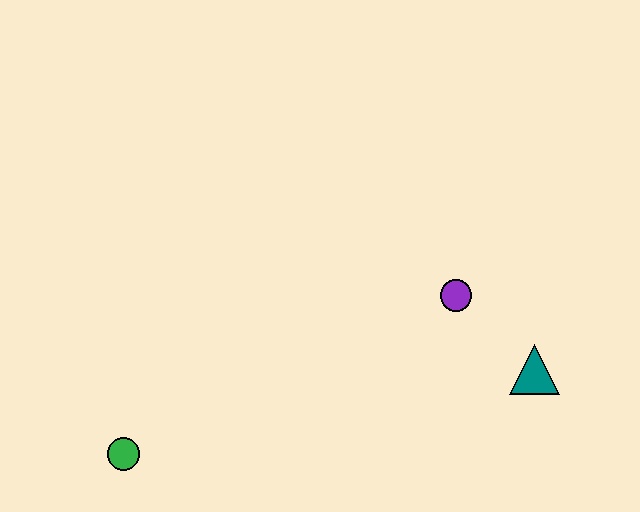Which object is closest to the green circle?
The purple circle is closest to the green circle.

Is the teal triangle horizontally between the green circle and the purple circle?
No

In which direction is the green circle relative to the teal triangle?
The green circle is to the left of the teal triangle.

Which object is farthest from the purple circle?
The green circle is farthest from the purple circle.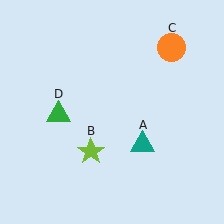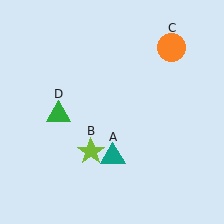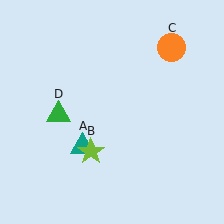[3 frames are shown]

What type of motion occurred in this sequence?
The teal triangle (object A) rotated clockwise around the center of the scene.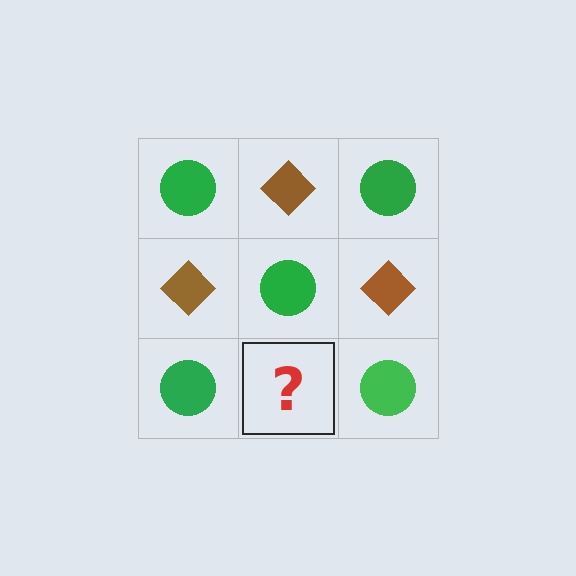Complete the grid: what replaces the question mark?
The question mark should be replaced with a brown diamond.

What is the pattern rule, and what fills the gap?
The rule is that it alternates green circle and brown diamond in a checkerboard pattern. The gap should be filled with a brown diamond.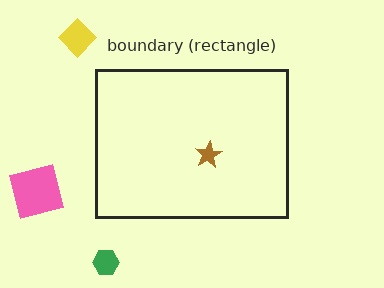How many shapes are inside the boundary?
1 inside, 3 outside.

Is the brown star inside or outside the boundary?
Inside.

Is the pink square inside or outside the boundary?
Outside.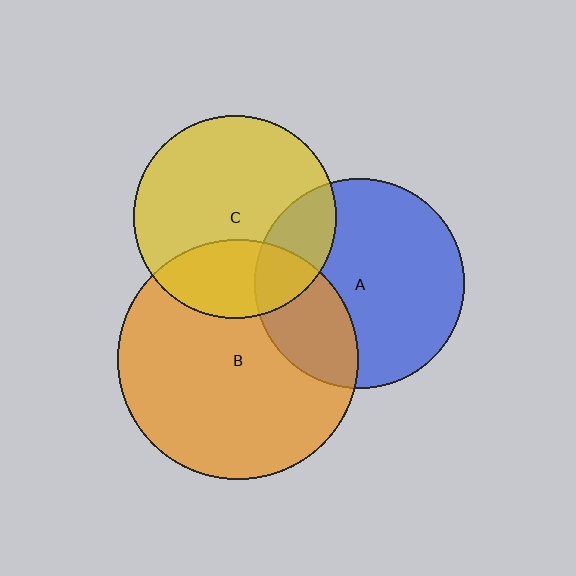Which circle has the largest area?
Circle B (orange).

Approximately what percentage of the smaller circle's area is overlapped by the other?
Approximately 20%.